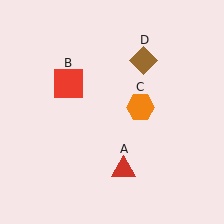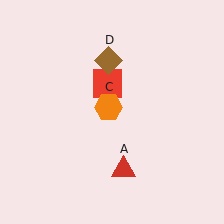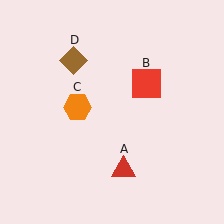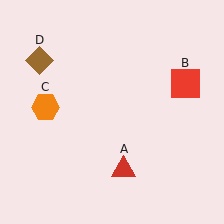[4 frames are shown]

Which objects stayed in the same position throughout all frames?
Red triangle (object A) remained stationary.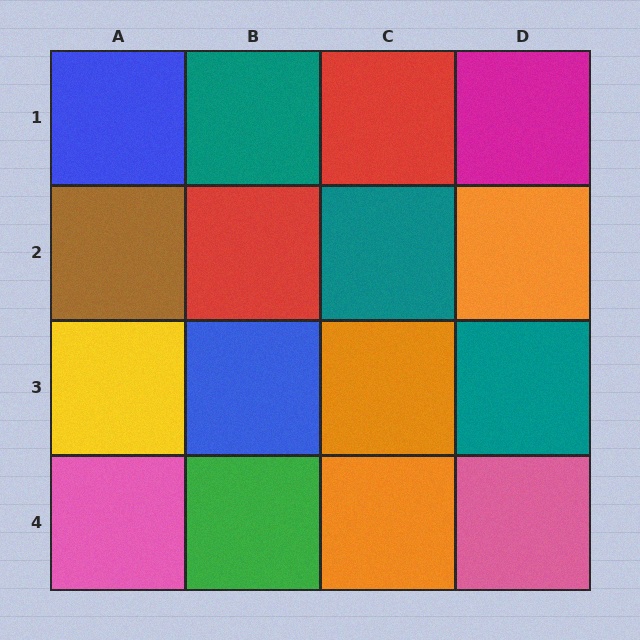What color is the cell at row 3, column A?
Yellow.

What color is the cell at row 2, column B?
Red.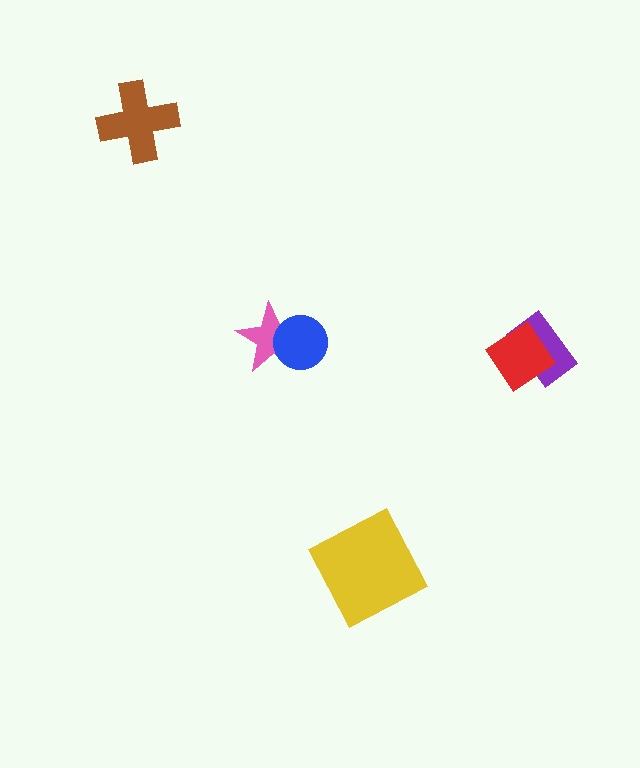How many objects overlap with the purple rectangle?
1 object overlaps with the purple rectangle.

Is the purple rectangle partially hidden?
Yes, it is partially covered by another shape.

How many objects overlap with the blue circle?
1 object overlaps with the blue circle.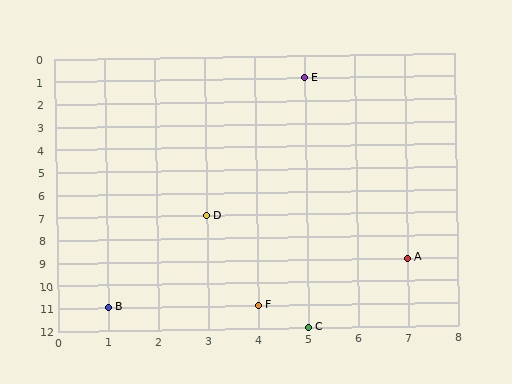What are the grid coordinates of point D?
Point D is at grid coordinates (3, 7).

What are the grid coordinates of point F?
Point F is at grid coordinates (4, 11).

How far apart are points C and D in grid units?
Points C and D are 2 columns and 5 rows apart (about 5.4 grid units diagonally).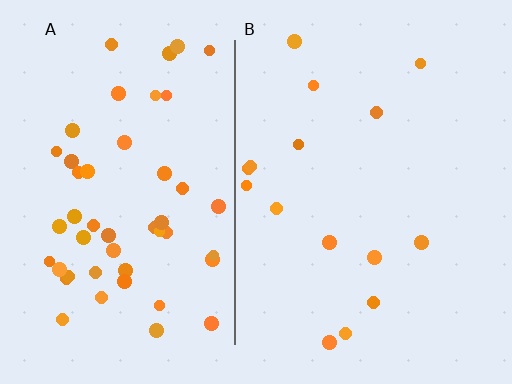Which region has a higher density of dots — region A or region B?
A (the left).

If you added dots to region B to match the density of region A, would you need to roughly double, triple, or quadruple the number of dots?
Approximately triple.